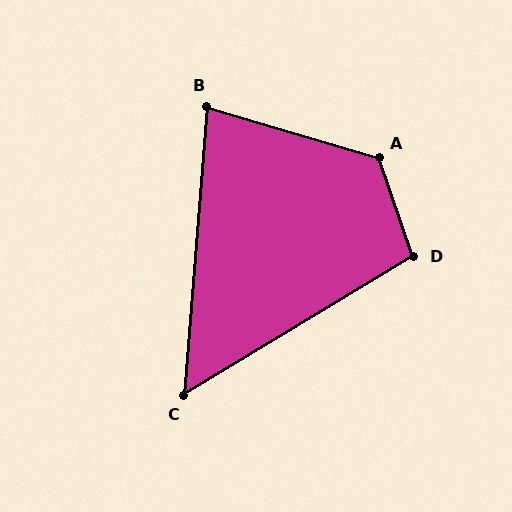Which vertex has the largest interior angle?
A, at approximately 126 degrees.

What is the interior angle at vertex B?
Approximately 78 degrees (acute).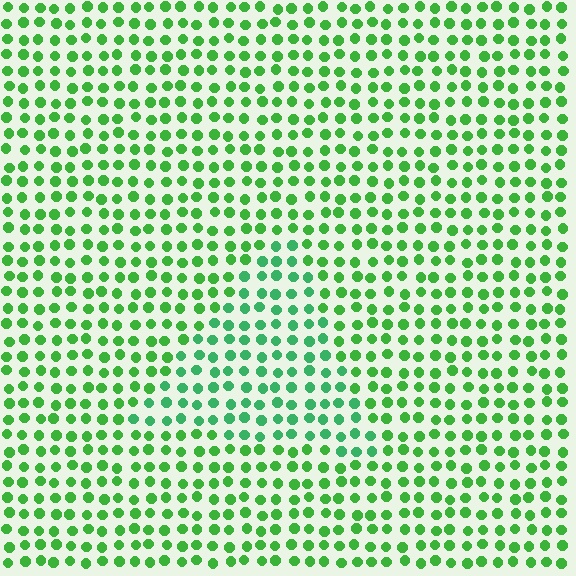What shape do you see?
I see a triangle.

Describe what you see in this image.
The image is filled with small green elements in a uniform arrangement. A triangle-shaped region is visible where the elements are tinted to a slightly different hue, forming a subtle color boundary.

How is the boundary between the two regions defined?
The boundary is defined purely by a slight shift in hue (about 23 degrees). Spacing, size, and orientation are identical on both sides.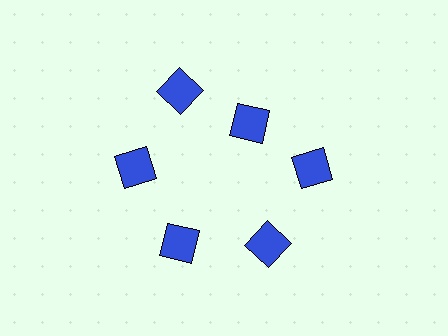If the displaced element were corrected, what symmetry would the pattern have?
It would have 6-fold rotational symmetry — the pattern would map onto itself every 60 degrees.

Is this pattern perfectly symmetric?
No. The 6 blue diamonds are arranged in a ring, but one element near the 1 o'clock position is pulled inward toward the center, breaking the 6-fold rotational symmetry.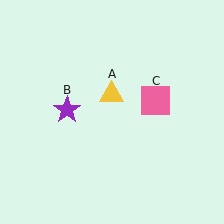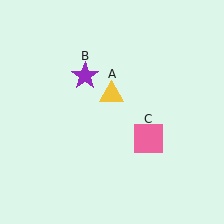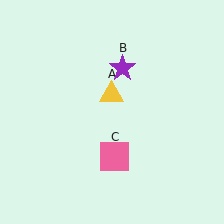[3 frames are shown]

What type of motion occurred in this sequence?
The purple star (object B), pink square (object C) rotated clockwise around the center of the scene.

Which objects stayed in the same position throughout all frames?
Yellow triangle (object A) remained stationary.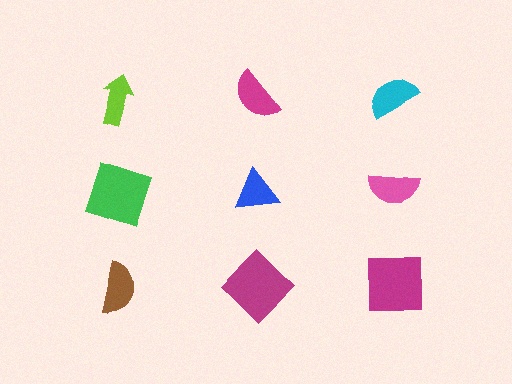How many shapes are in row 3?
3 shapes.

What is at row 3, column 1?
A brown semicircle.